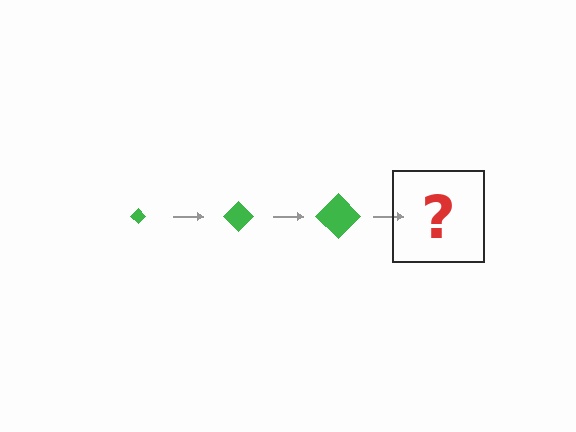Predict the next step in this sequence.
The next step is a green diamond, larger than the previous one.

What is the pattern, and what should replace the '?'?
The pattern is that the diamond gets progressively larger each step. The '?' should be a green diamond, larger than the previous one.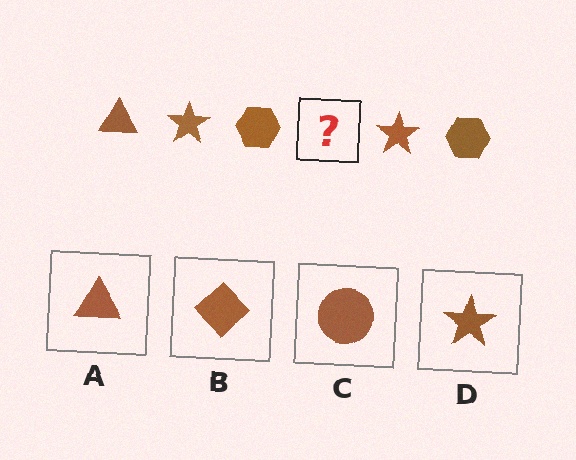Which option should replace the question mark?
Option A.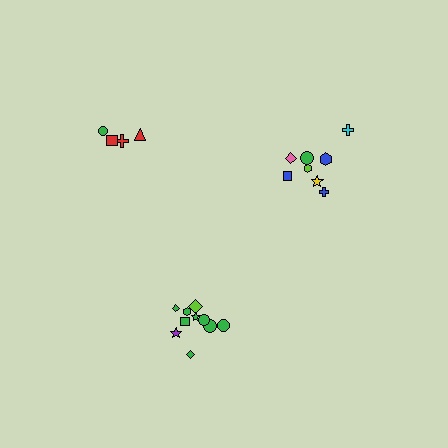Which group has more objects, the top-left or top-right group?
The top-right group.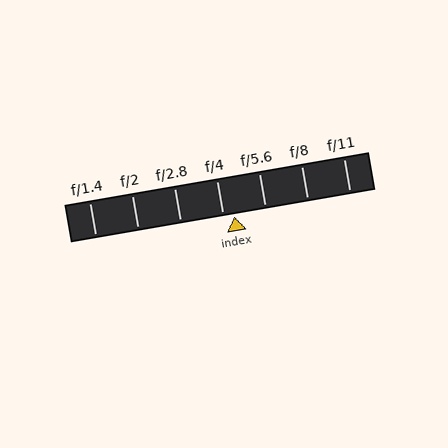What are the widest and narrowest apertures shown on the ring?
The widest aperture shown is f/1.4 and the narrowest is f/11.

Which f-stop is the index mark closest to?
The index mark is closest to f/4.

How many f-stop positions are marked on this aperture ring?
There are 7 f-stop positions marked.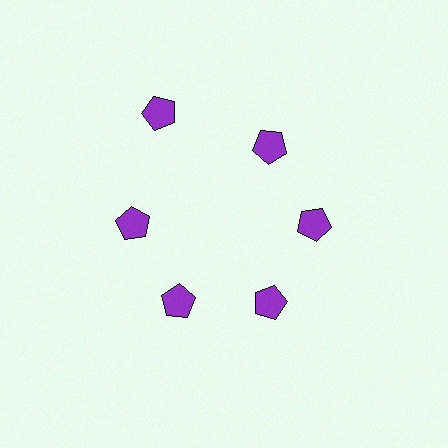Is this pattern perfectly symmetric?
No. The 6 purple pentagons are arranged in a ring, but one element near the 11 o'clock position is pushed outward from the center, breaking the 6-fold rotational symmetry.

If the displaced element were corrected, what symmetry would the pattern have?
It would have 6-fold rotational symmetry — the pattern would map onto itself every 60 degrees.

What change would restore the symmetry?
The symmetry would be restored by moving it inward, back onto the ring so that all 6 pentagons sit at equal angles and equal distance from the center.